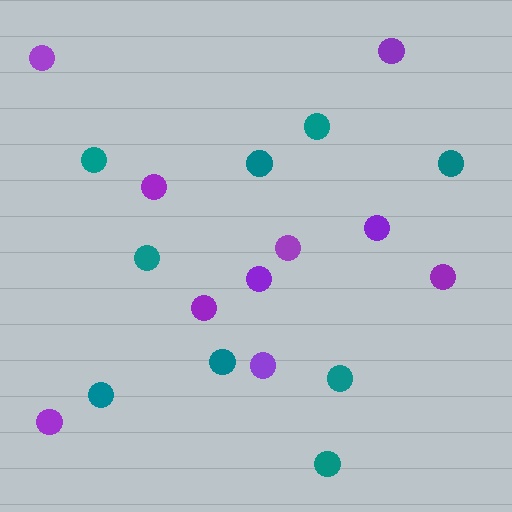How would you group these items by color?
There are 2 groups: one group of teal circles (9) and one group of purple circles (10).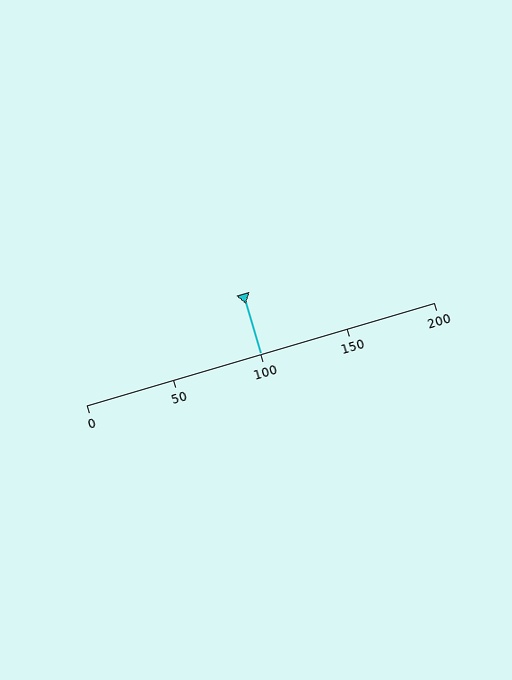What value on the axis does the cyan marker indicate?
The marker indicates approximately 100.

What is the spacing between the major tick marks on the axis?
The major ticks are spaced 50 apart.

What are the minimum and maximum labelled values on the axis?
The axis runs from 0 to 200.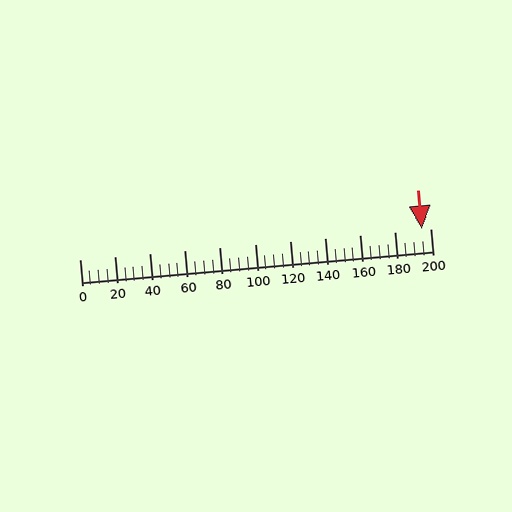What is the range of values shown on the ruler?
The ruler shows values from 0 to 200.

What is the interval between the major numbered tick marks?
The major tick marks are spaced 20 units apart.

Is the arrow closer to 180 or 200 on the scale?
The arrow is closer to 200.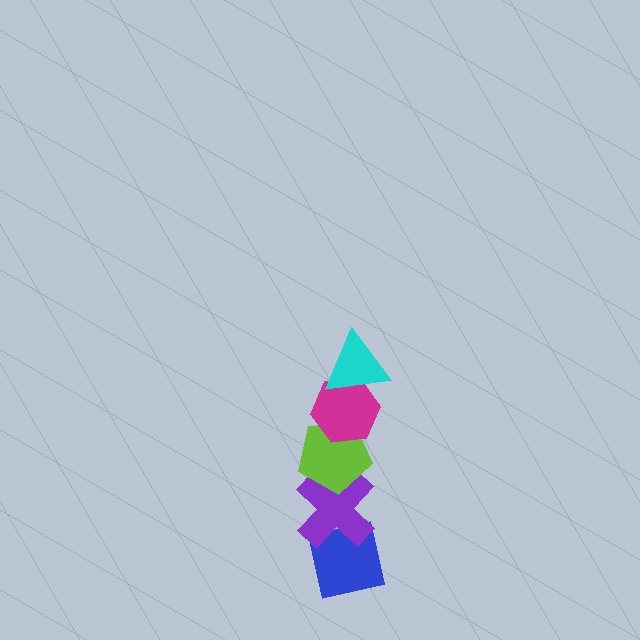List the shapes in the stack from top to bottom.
From top to bottom: the cyan triangle, the magenta hexagon, the lime pentagon, the purple cross, the blue square.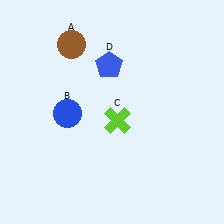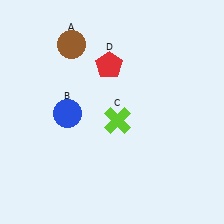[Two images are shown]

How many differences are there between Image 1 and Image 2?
There is 1 difference between the two images.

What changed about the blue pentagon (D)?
In Image 1, D is blue. In Image 2, it changed to red.